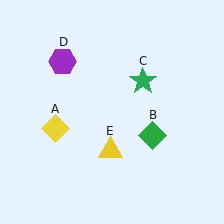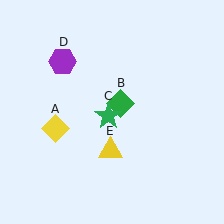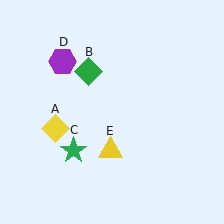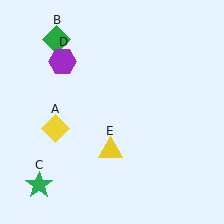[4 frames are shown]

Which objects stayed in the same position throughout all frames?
Yellow diamond (object A) and purple hexagon (object D) and yellow triangle (object E) remained stationary.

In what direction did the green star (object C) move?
The green star (object C) moved down and to the left.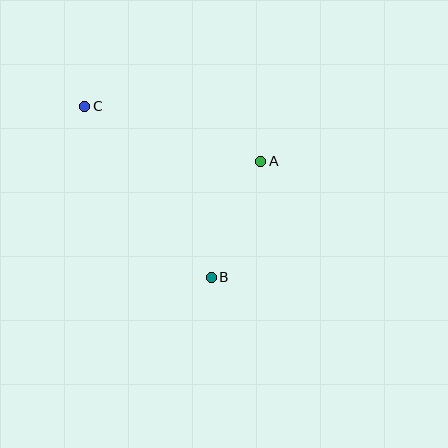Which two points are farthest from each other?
Points B and C are farthest from each other.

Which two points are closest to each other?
Points A and B are closest to each other.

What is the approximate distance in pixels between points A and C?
The distance between A and C is approximately 184 pixels.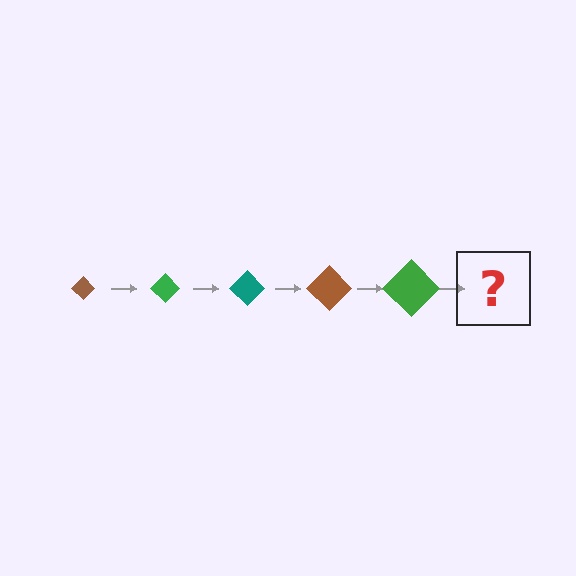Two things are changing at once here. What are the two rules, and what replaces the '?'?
The two rules are that the diamond grows larger each step and the color cycles through brown, green, and teal. The '?' should be a teal diamond, larger than the previous one.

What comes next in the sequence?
The next element should be a teal diamond, larger than the previous one.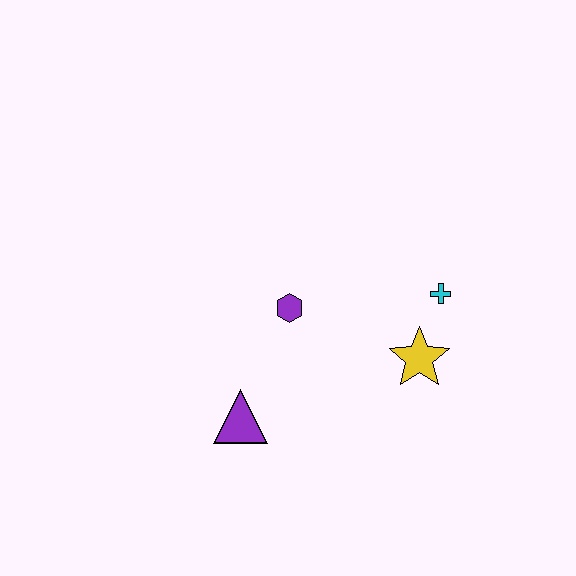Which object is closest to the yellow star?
The cyan cross is closest to the yellow star.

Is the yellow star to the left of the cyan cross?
Yes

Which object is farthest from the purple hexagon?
The cyan cross is farthest from the purple hexagon.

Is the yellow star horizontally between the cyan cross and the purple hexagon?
Yes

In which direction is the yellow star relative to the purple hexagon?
The yellow star is to the right of the purple hexagon.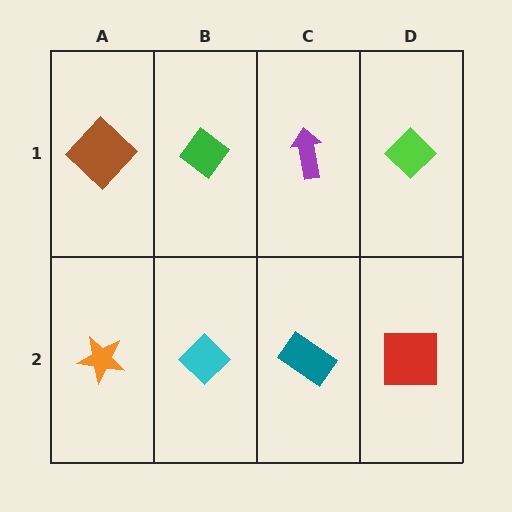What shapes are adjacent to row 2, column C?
A purple arrow (row 1, column C), a cyan diamond (row 2, column B), a red square (row 2, column D).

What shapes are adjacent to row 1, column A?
An orange star (row 2, column A), a green diamond (row 1, column B).